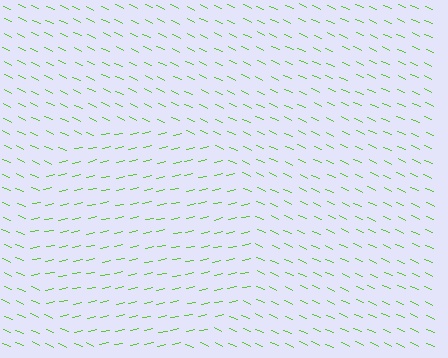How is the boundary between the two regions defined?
The boundary is defined purely by a change in line orientation (approximately 36 degrees difference). All lines are the same color and thickness.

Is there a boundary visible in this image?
Yes, there is a texture boundary formed by a change in line orientation.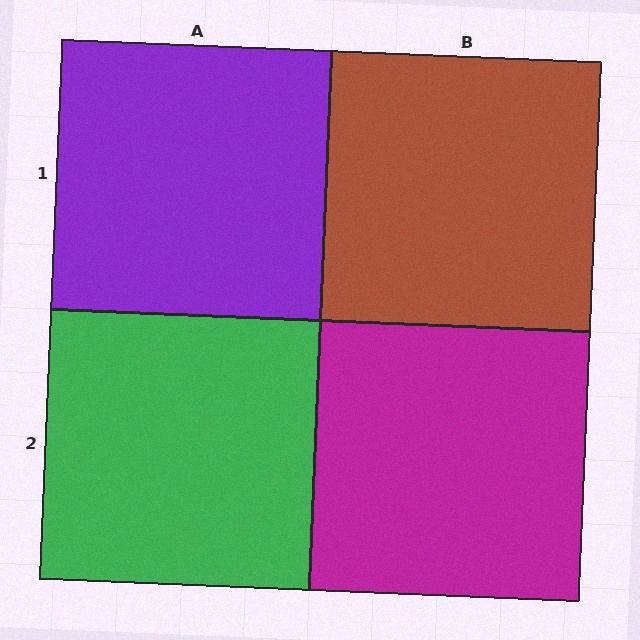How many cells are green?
1 cell is green.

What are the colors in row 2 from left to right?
Green, magenta.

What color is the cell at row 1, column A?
Purple.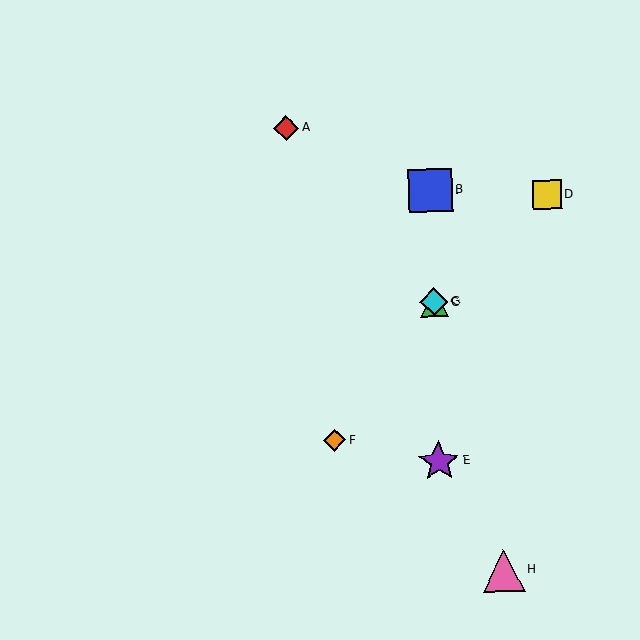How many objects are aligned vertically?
4 objects (B, C, E, G) are aligned vertically.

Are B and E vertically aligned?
Yes, both are at x≈430.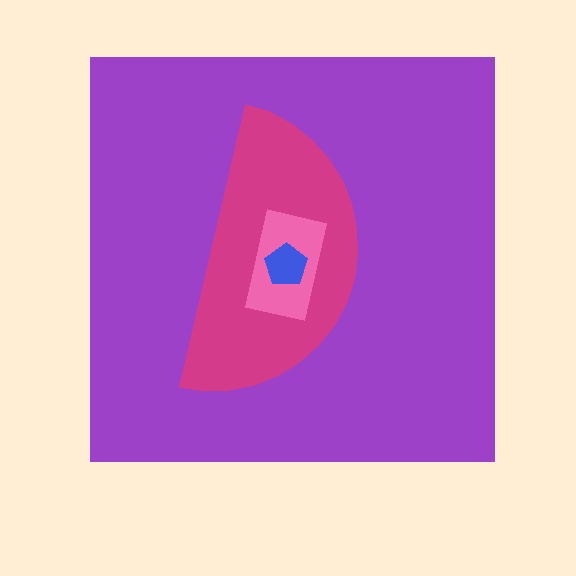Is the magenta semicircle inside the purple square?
Yes.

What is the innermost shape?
The blue pentagon.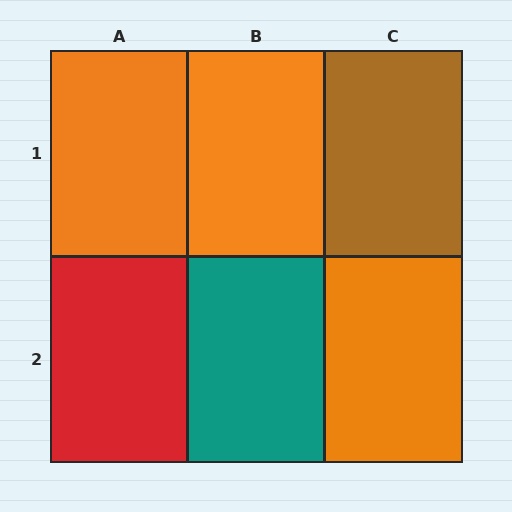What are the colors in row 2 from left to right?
Red, teal, orange.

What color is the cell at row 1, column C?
Brown.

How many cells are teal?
1 cell is teal.